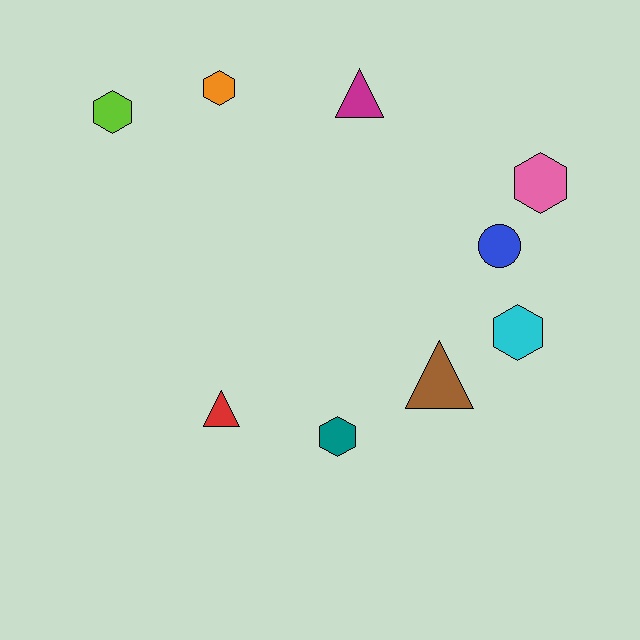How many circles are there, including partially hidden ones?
There is 1 circle.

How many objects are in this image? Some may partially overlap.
There are 9 objects.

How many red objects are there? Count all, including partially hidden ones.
There is 1 red object.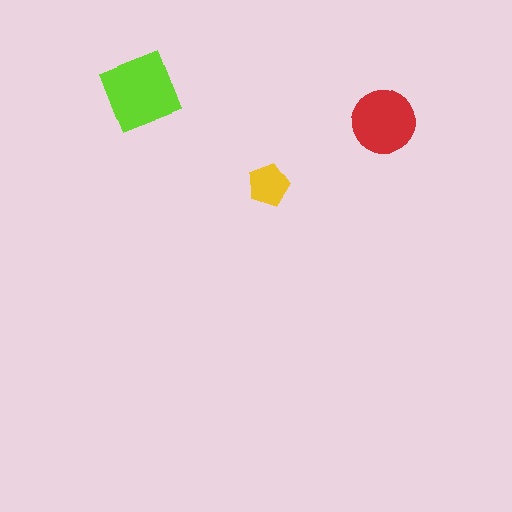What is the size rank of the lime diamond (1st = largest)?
1st.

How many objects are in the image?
There are 3 objects in the image.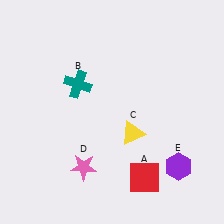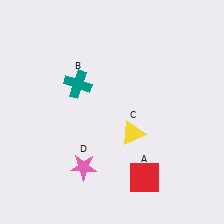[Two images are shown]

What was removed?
The purple hexagon (E) was removed in Image 2.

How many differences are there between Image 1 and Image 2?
There is 1 difference between the two images.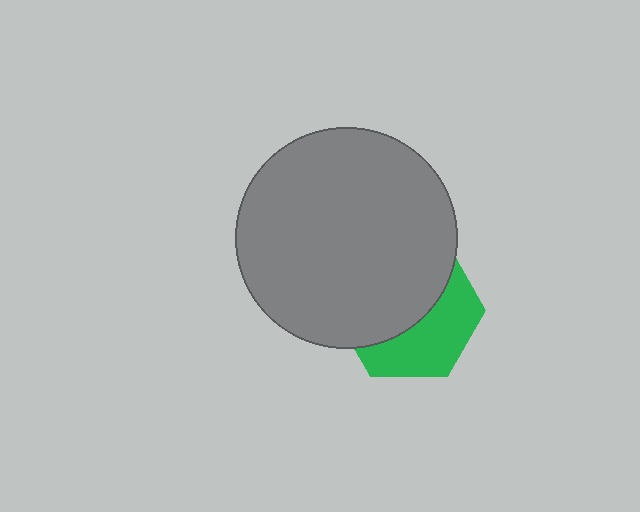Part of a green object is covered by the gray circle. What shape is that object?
It is a hexagon.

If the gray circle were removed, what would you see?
You would see the complete green hexagon.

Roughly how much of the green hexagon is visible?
A small part of it is visible (roughly 43%).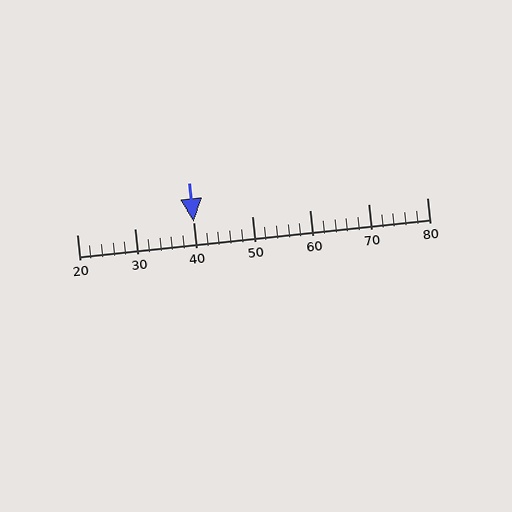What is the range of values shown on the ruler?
The ruler shows values from 20 to 80.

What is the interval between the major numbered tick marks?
The major tick marks are spaced 10 units apart.